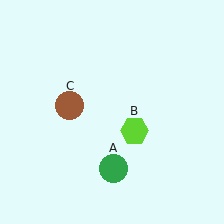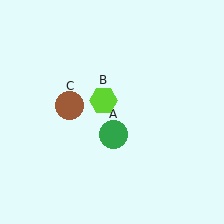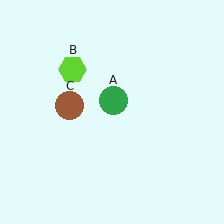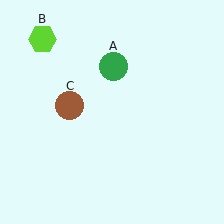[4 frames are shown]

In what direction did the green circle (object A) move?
The green circle (object A) moved up.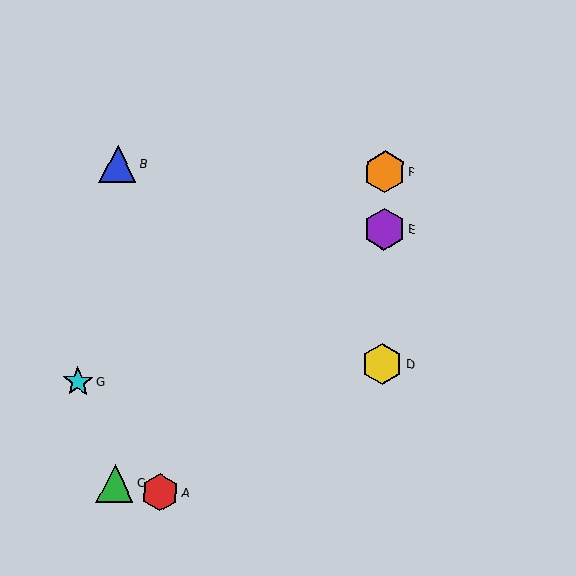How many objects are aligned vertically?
3 objects (D, E, F) are aligned vertically.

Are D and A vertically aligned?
No, D is at x≈382 and A is at x≈160.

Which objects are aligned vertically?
Objects D, E, F are aligned vertically.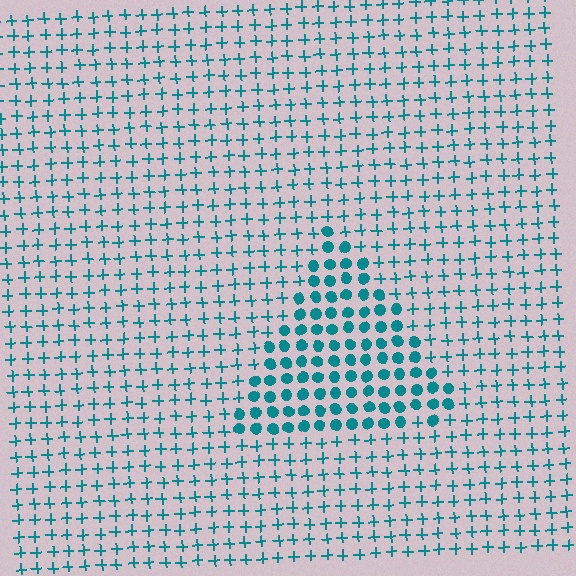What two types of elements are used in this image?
The image uses circles inside the triangle region and plus signs outside it.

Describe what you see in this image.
The image is filled with small teal elements arranged in a uniform grid. A triangle-shaped region contains circles, while the surrounding area contains plus signs. The boundary is defined purely by the change in element shape.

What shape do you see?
I see a triangle.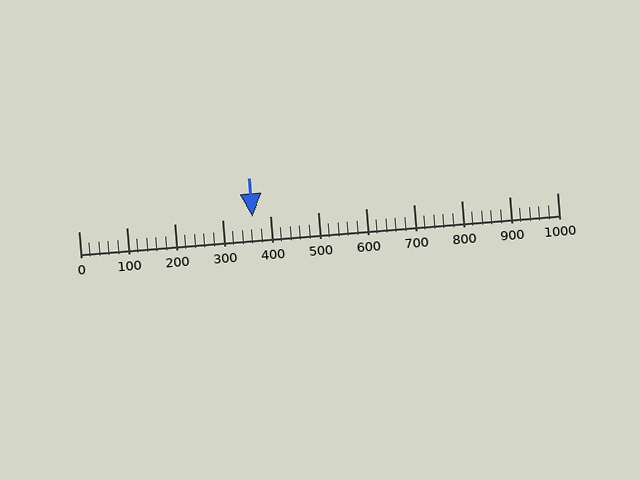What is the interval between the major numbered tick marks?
The major tick marks are spaced 100 units apart.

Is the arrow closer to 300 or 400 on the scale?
The arrow is closer to 400.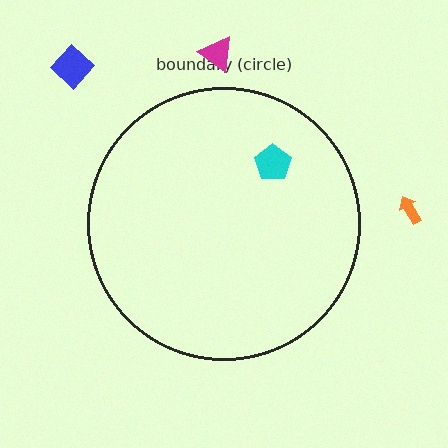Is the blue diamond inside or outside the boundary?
Outside.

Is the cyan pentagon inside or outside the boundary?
Inside.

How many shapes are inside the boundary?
1 inside, 3 outside.